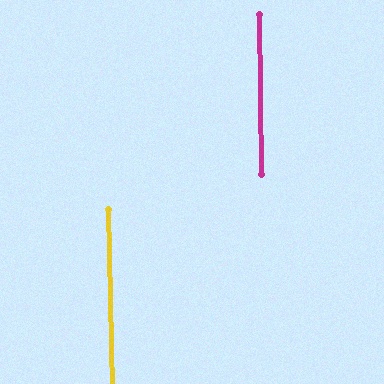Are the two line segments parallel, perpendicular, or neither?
Parallel — their directions differ by only 0.2°.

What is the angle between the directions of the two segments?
Approximately 0 degrees.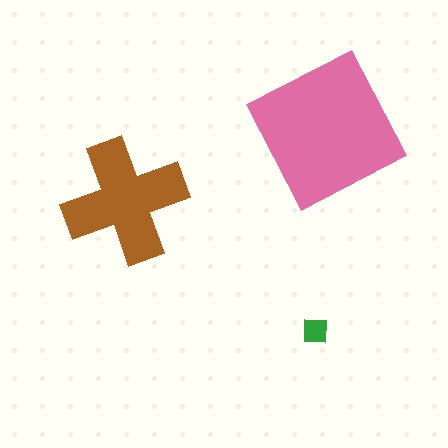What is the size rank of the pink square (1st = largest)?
1st.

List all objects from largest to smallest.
The pink square, the brown cross, the green square.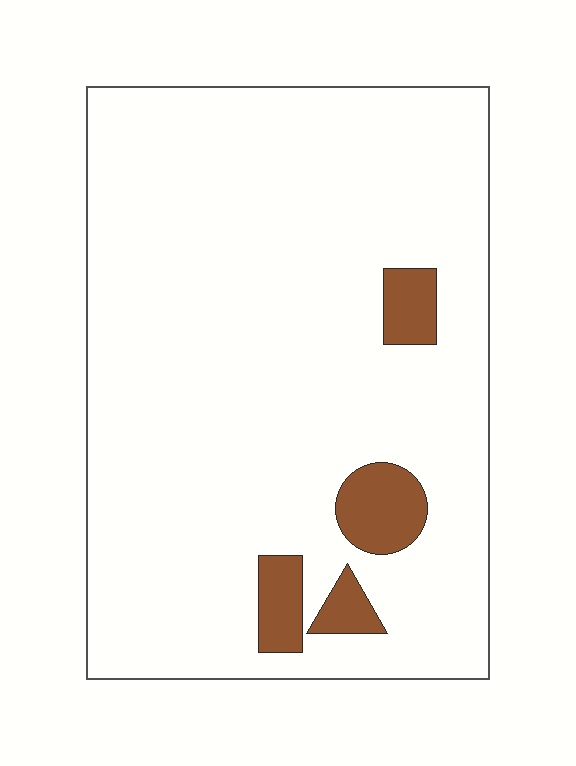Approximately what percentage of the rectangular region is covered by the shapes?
Approximately 10%.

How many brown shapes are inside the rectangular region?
4.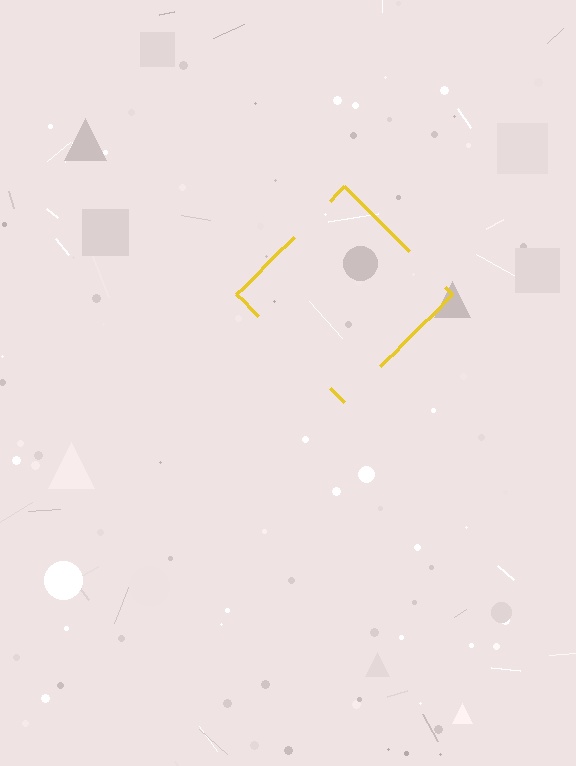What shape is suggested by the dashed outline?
The dashed outline suggests a diamond.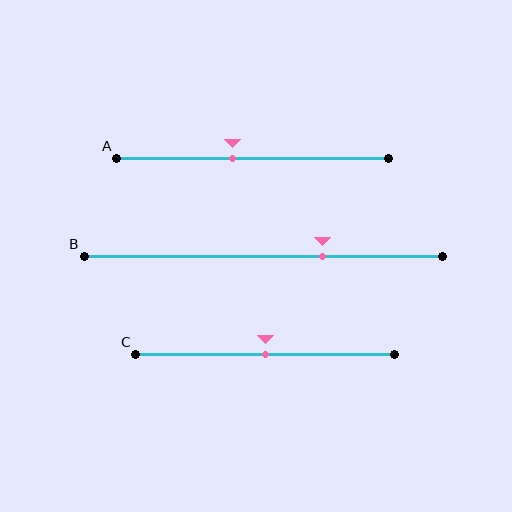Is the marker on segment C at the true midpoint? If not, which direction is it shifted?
Yes, the marker on segment C is at the true midpoint.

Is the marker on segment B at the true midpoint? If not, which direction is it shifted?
No, the marker on segment B is shifted to the right by about 17% of the segment length.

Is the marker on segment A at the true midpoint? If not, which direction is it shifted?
No, the marker on segment A is shifted to the left by about 7% of the segment length.